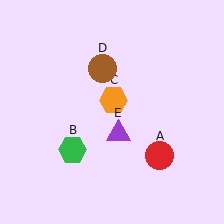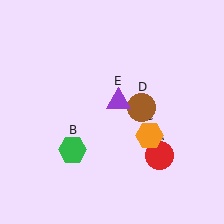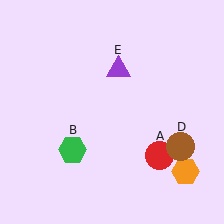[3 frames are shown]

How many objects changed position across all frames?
3 objects changed position: orange hexagon (object C), brown circle (object D), purple triangle (object E).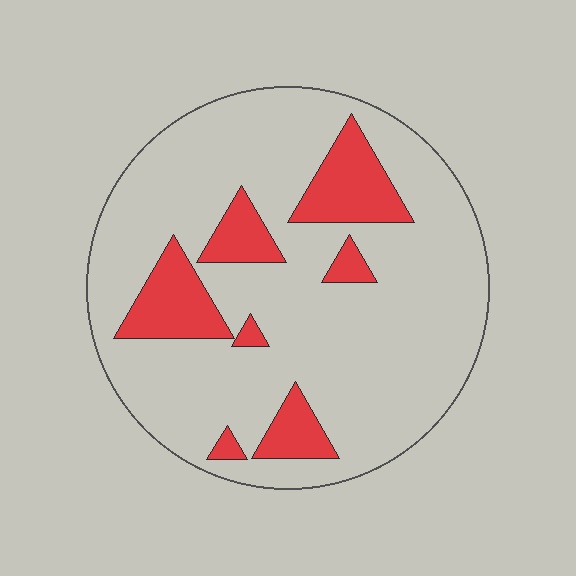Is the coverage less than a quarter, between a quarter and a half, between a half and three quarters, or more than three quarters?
Less than a quarter.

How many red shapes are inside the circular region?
7.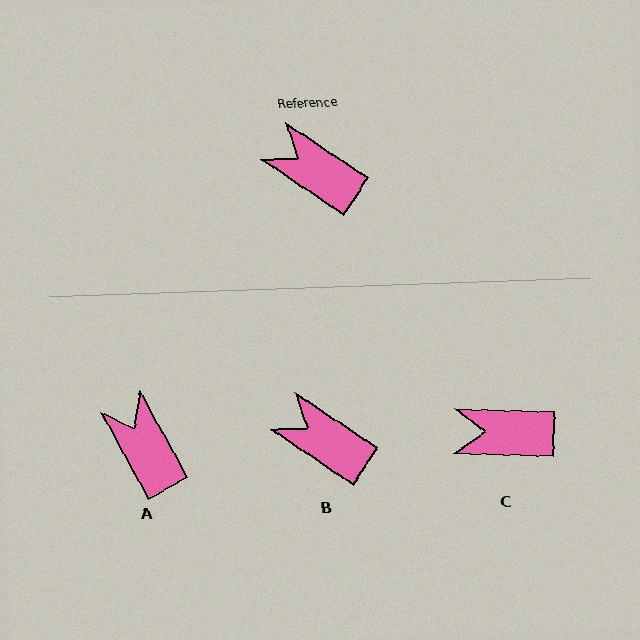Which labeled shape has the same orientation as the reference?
B.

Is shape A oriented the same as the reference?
No, it is off by about 27 degrees.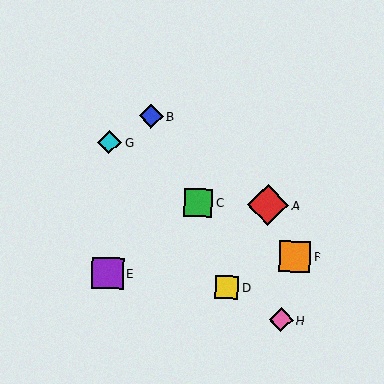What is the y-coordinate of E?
Object E is at y≈273.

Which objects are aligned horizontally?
Objects A, C are aligned horizontally.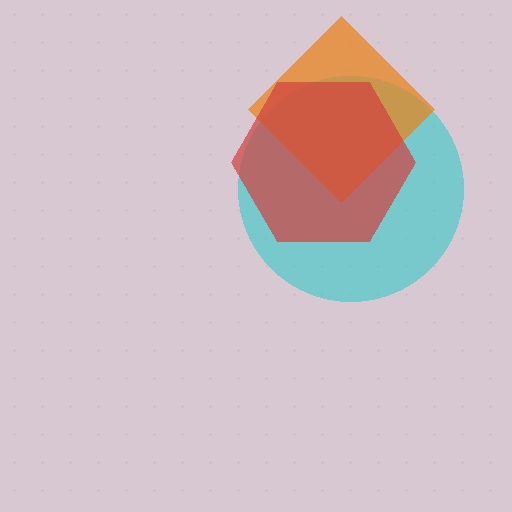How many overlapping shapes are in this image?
There are 3 overlapping shapes in the image.